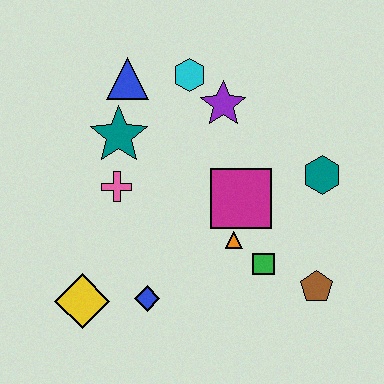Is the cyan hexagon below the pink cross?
No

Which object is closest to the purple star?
The cyan hexagon is closest to the purple star.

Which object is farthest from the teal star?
The brown pentagon is farthest from the teal star.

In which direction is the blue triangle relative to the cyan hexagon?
The blue triangle is to the left of the cyan hexagon.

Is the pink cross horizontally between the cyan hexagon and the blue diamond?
No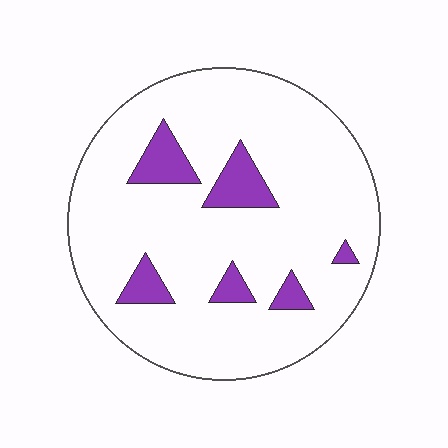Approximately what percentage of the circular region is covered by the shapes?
Approximately 10%.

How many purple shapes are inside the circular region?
6.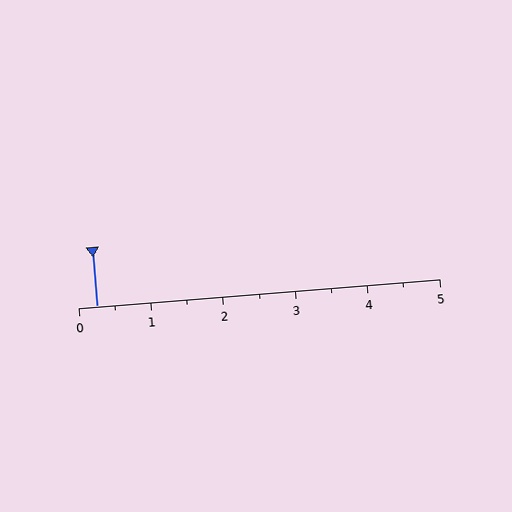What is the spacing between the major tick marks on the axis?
The major ticks are spaced 1 apart.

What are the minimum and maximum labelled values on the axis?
The axis runs from 0 to 5.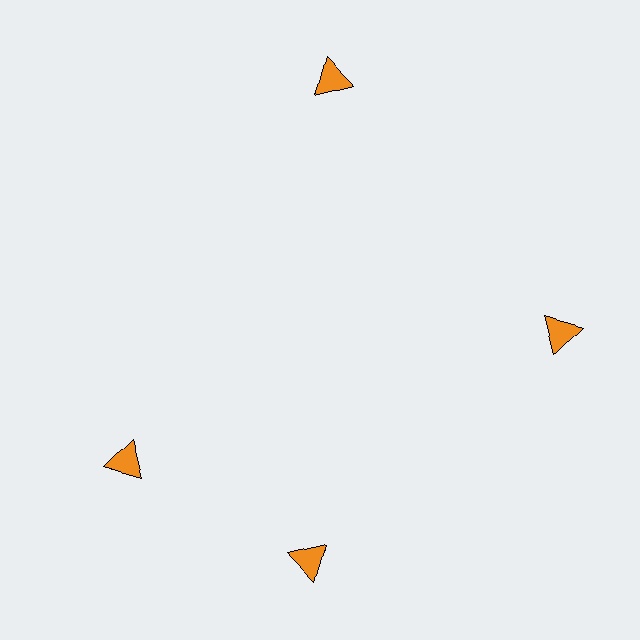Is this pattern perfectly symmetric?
No. The 4 orange triangles are arranged in a ring, but one element near the 9 o'clock position is rotated out of alignment along the ring, breaking the 4-fold rotational symmetry.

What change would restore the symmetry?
The symmetry would be restored by rotating it back into even spacing with its neighbors so that all 4 triangles sit at equal angles and equal distance from the center.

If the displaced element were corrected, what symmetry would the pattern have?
It would have 4-fold rotational symmetry — the pattern would map onto itself every 90 degrees.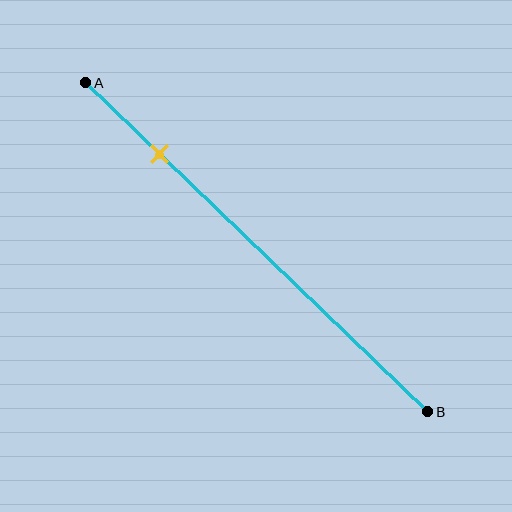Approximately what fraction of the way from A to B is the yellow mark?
The yellow mark is approximately 20% of the way from A to B.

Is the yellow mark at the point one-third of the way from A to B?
No, the mark is at about 20% from A, not at the 33% one-third point.